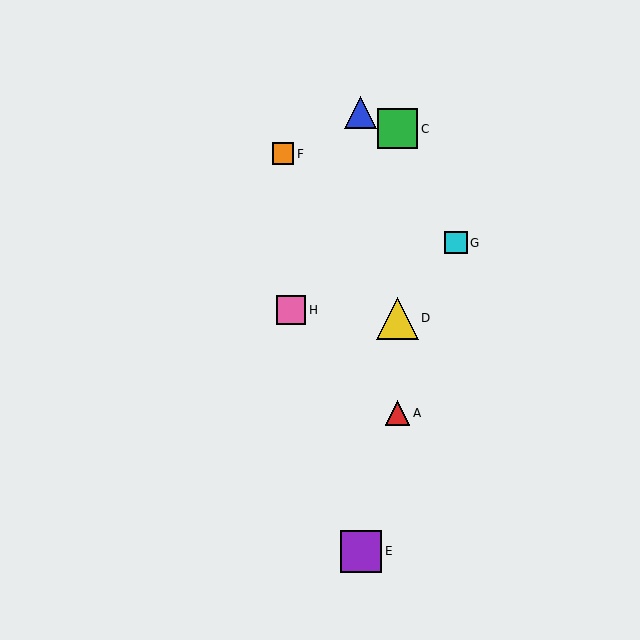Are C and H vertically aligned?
No, C is at x≈397 and H is at x≈291.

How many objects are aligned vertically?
3 objects (A, C, D) are aligned vertically.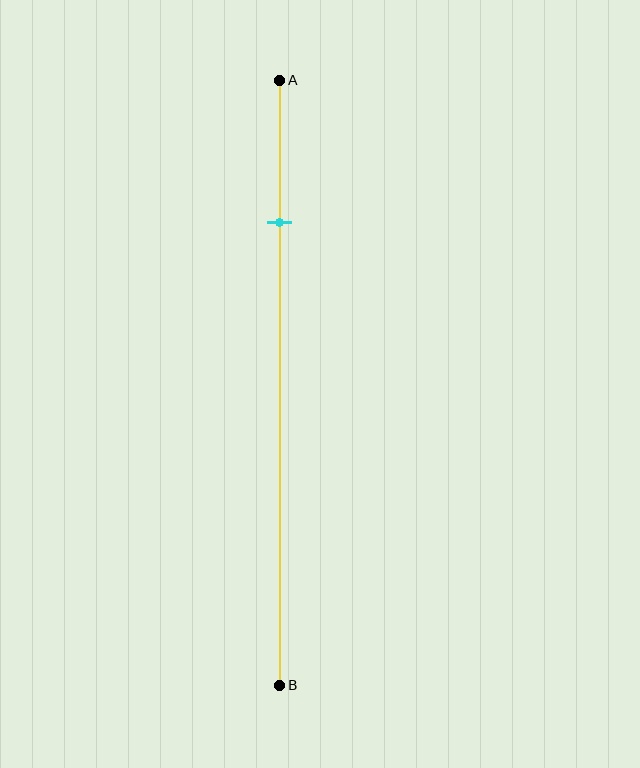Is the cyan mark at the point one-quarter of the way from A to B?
Yes, the mark is approximately at the one-quarter point.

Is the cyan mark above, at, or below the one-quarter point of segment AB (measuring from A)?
The cyan mark is approximately at the one-quarter point of segment AB.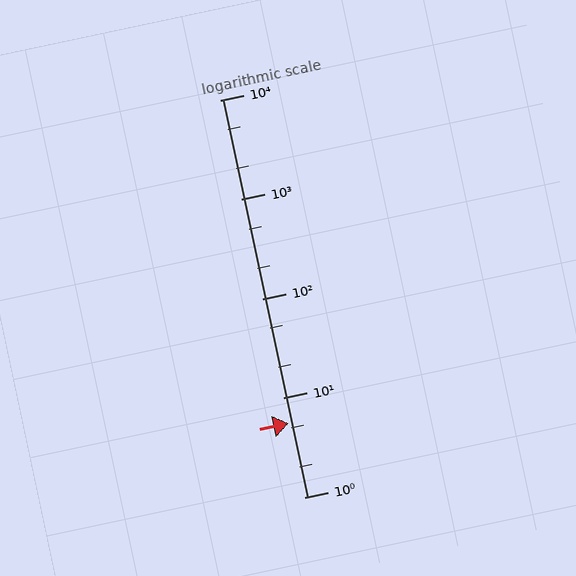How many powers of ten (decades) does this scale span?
The scale spans 4 decades, from 1 to 10000.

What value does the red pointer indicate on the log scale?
The pointer indicates approximately 5.6.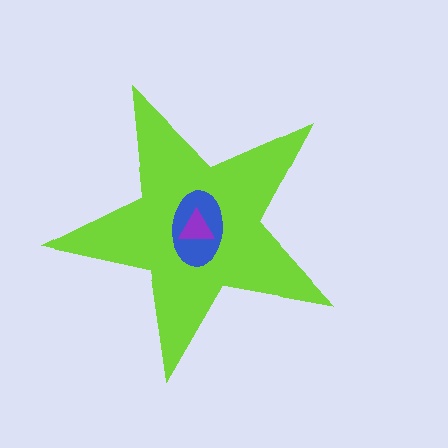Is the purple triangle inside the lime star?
Yes.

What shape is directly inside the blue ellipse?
The purple triangle.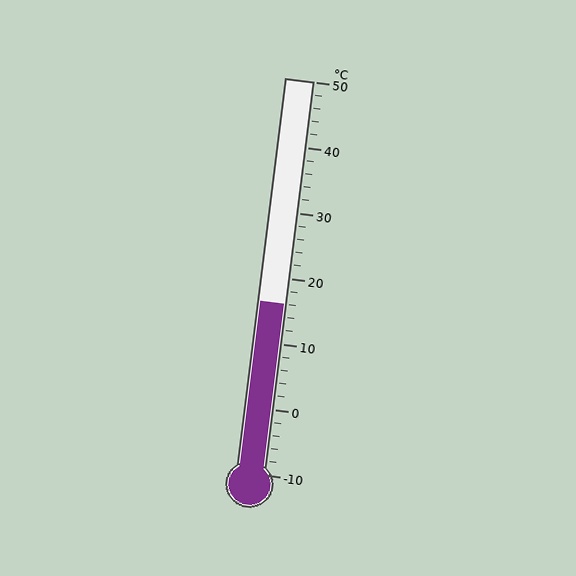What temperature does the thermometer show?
The thermometer shows approximately 16°C.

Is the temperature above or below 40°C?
The temperature is below 40°C.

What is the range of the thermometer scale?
The thermometer scale ranges from -10°C to 50°C.